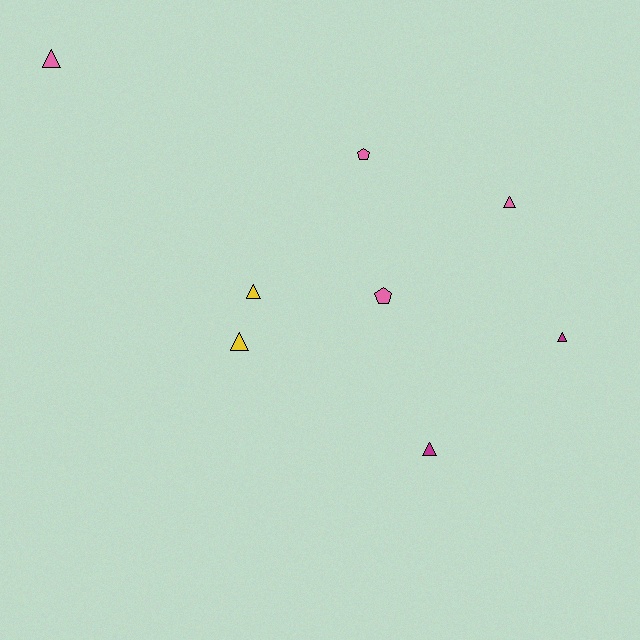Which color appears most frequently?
Pink, with 4 objects.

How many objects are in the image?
There are 8 objects.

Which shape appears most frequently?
Triangle, with 6 objects.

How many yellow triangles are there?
There are 2 yellow triangles.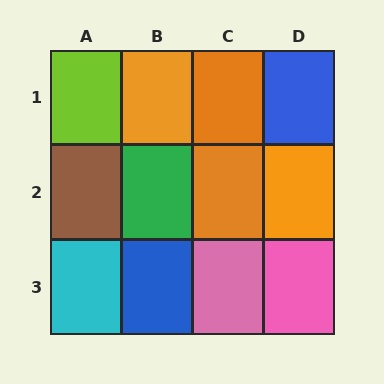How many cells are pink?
2 cells are pink.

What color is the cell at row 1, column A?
Lime.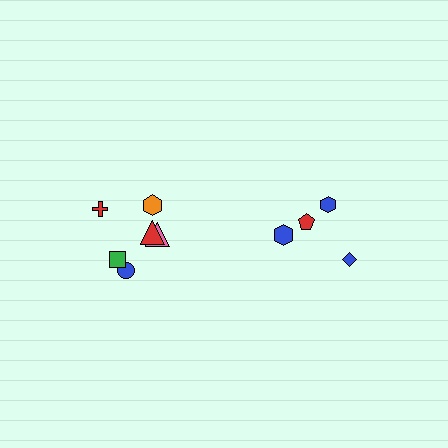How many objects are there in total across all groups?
There are 10 objects.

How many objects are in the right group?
There are 4 objects.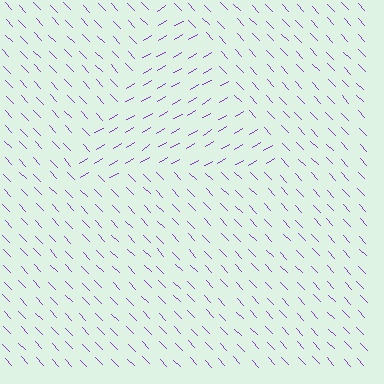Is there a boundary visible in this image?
Yes, there is a texture boundary formed by a change in line orientation.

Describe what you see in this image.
The image is filled with small purple line segments. A triangle region in the image has lines oriented differently from the surrounding lines, creating a visible texture boundary.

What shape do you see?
I see a triangle.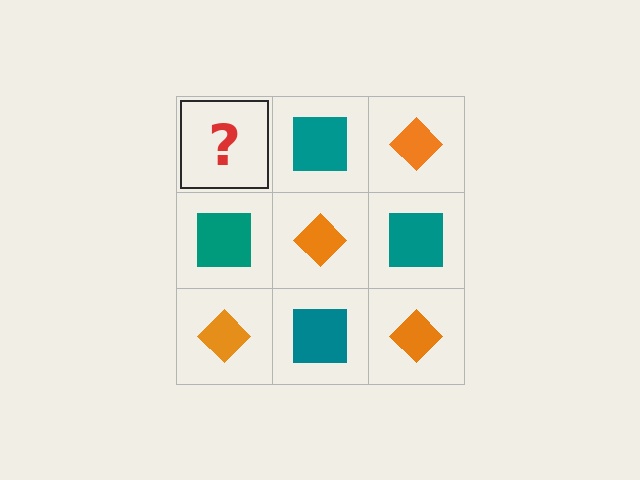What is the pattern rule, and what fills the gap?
The rule is that it alternates orange diamond and teal square in a checkerboard pattern. The gap should be filled with an orange diamond.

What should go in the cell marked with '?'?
The missing cell should contain an orange diamond.